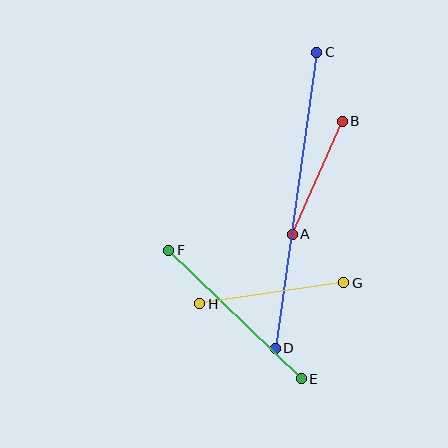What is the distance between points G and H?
The distance is approximately 145 pixels.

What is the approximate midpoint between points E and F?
The midpoint is at approximately (235, 315) pixels.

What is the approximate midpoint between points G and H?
The midpoint is at approximately (272, 293) pixels.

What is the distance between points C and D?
The distance is approximately 299 pixels.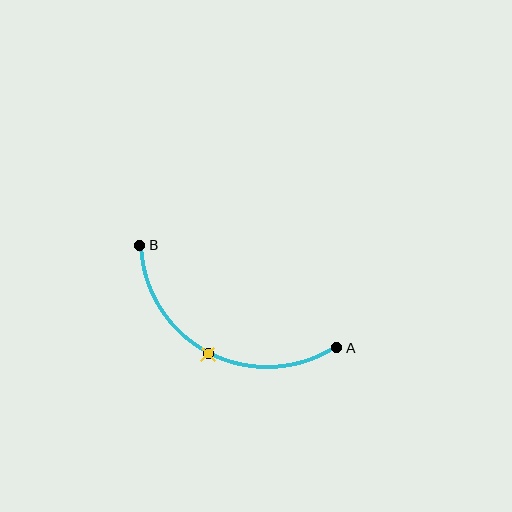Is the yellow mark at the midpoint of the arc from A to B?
Yes. The yellow mark lies on the arc at equal arc-length from both A and B — it is the arc midpoint.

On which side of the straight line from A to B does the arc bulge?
The arc bulges below the straight line connecting A and B.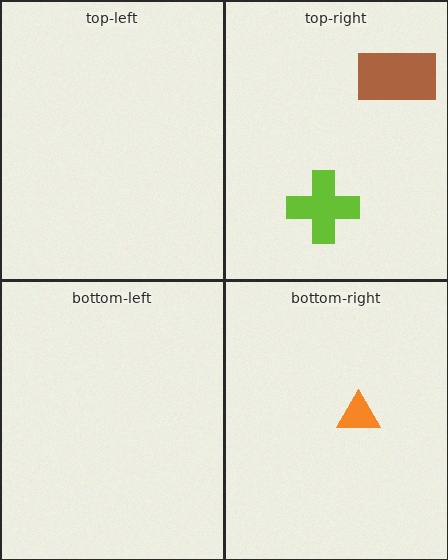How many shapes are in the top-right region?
2.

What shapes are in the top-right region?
The lime cross, the brown rectangle.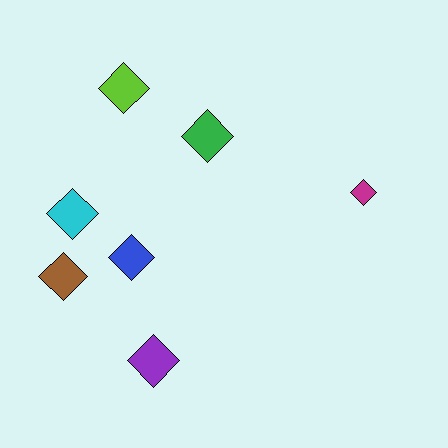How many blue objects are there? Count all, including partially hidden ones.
There is 1 blue object.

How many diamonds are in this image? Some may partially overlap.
There are 7 diamonds.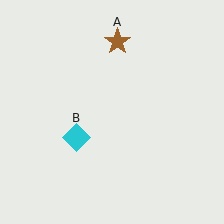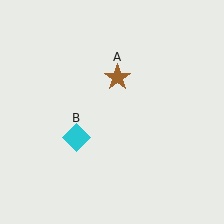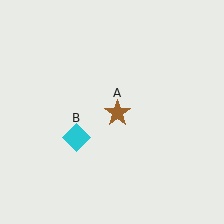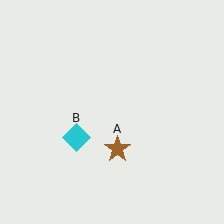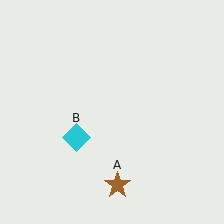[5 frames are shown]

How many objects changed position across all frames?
1 object changed position: brown star (object A).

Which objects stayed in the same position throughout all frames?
Cyan diamond (object B) remained stationary.